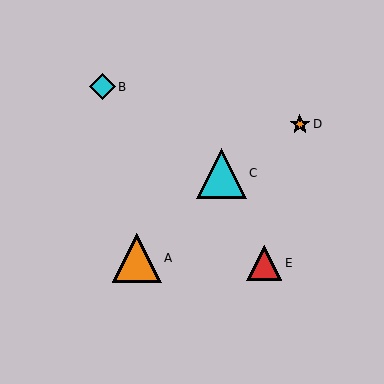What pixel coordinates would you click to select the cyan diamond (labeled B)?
Click at (103, 87) to select the cyan diamond B.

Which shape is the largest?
The cyan triangle (labeled C) is the largest.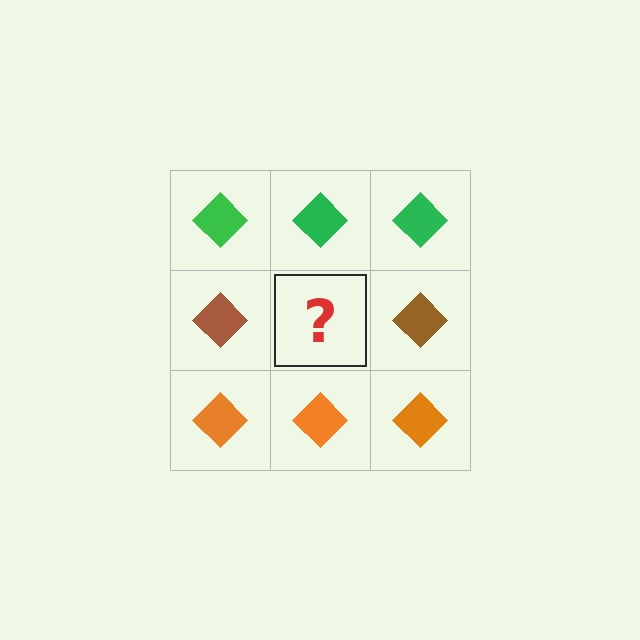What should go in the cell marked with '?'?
The missing cell should contain a brown diamond.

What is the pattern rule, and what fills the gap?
The rule is that each row has a consistent color. The gap should be filled with a brown diamond.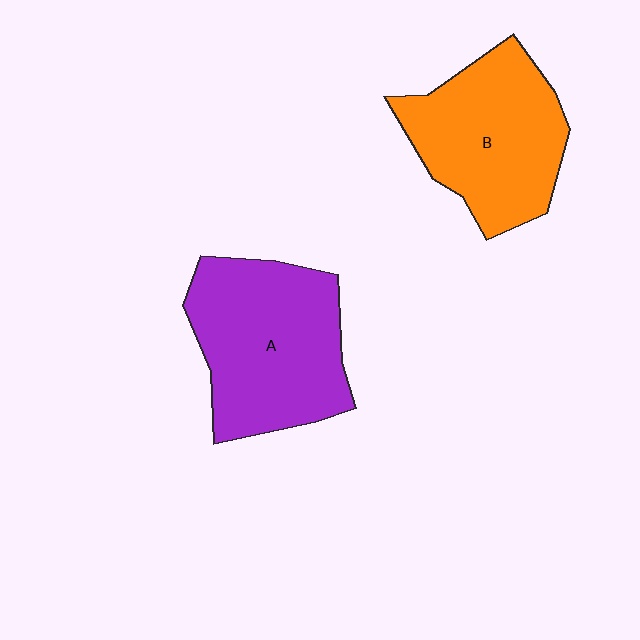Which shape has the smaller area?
Shape B (orange).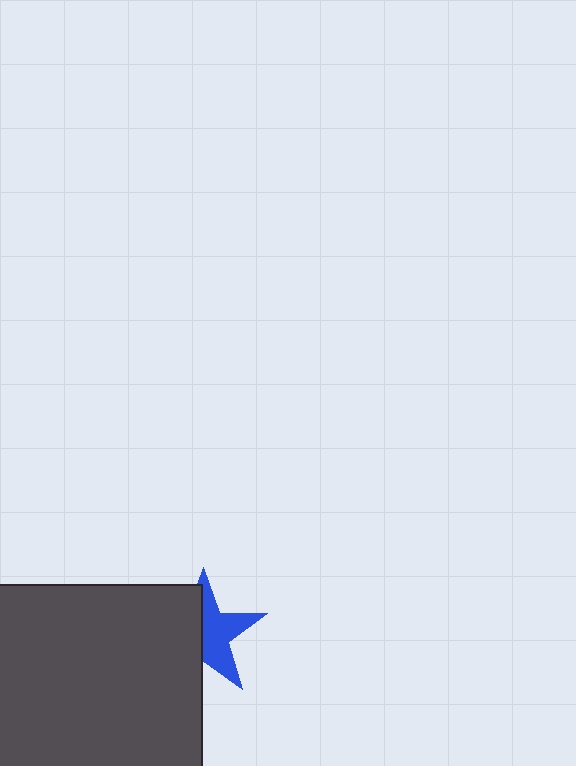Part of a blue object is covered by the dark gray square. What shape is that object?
It is a star.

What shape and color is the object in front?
The object in front is a dark gray square.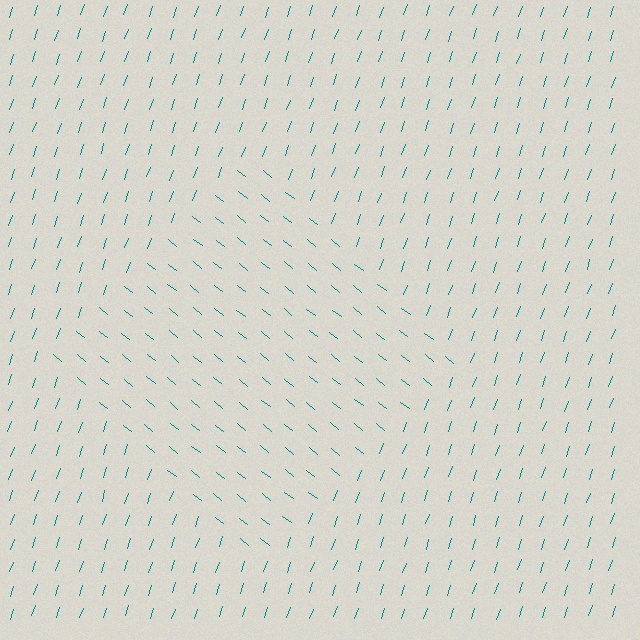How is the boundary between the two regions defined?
The boundary is defined purely by a change in line orientation (approximately 71 degrees difference). All lines are the same color and thickness.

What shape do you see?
I see a diamond.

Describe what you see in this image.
The image is filled with small teal line segments. A diamond region in the image has lines oriented differently from the surrounding lines, creating a visible texture boundary.